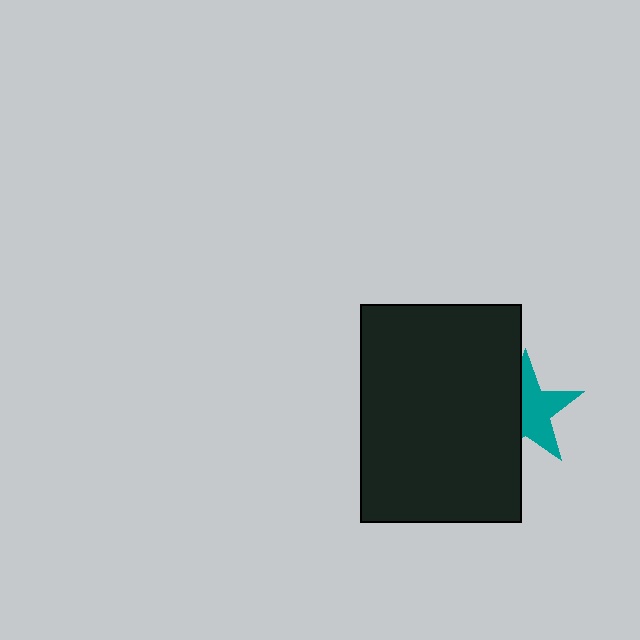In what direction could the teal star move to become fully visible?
The teal star could move right. That would shift it out from behind the black rectangle entirely.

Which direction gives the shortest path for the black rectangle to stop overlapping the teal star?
Moving left gives the shortest separation.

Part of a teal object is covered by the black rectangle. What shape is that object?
It is a star.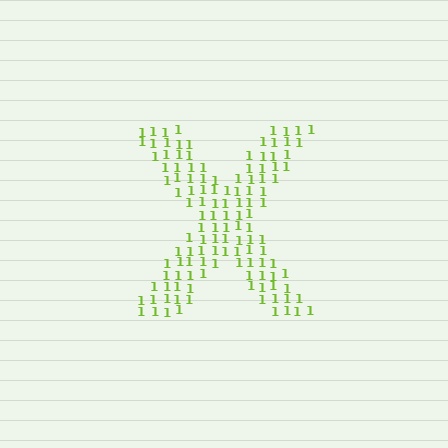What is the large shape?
The large shape is the letter X.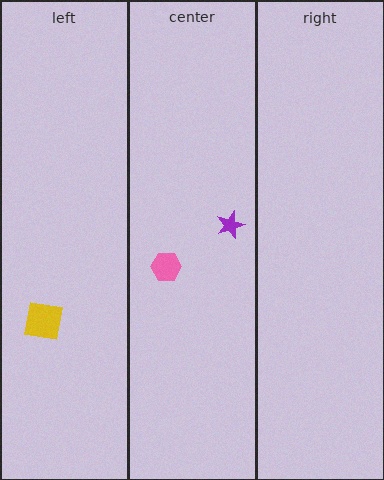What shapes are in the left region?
The yellow square.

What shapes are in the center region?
The purple star, the pink hexagon.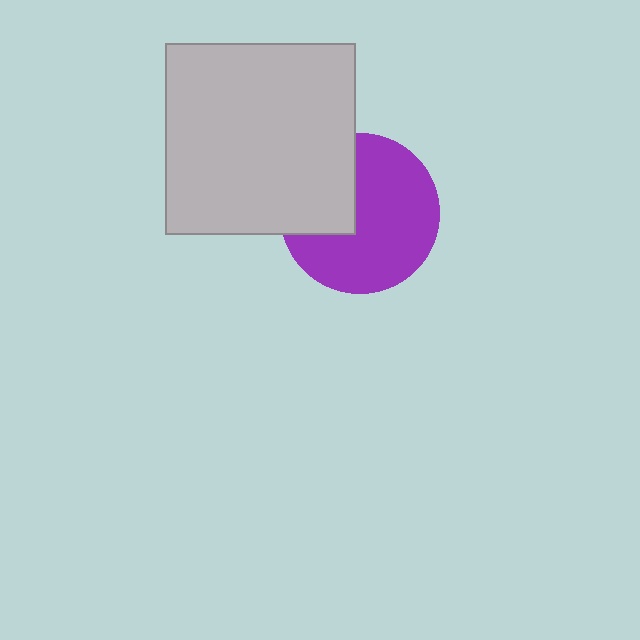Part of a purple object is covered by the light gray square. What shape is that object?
It is a circle.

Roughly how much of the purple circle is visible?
Most of it is visible (roughly 69%).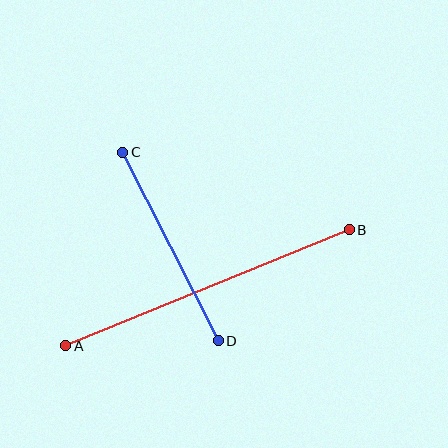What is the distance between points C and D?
The distance is approximately 211 pixels.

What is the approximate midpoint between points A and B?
The midpoint is at approximately (207, 288) pixels.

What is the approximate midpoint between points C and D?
The midpoint is at approximately (171, 247) pixels.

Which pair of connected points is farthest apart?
Points A and B are farthest apart.